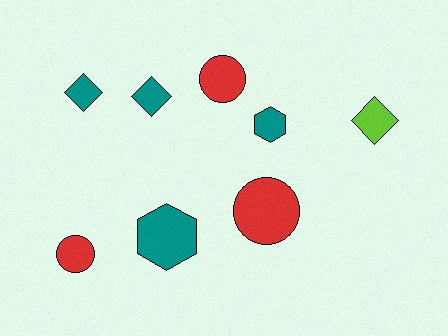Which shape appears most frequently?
Circle, with 3 objects.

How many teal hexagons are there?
There are 2 teal hexagons.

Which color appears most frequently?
Teal, with 4 objects.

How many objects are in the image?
There are 8 objects.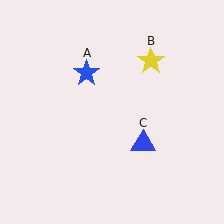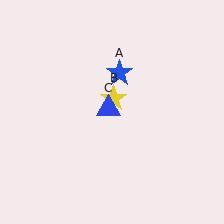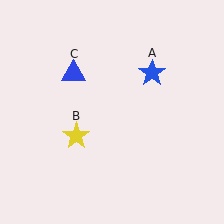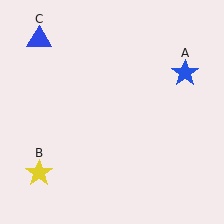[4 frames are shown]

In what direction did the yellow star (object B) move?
The yellow star (object B) moved down and to the left.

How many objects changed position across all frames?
3 objects changed position: blue star (object A), yellow star (object B), blue triangle (object C).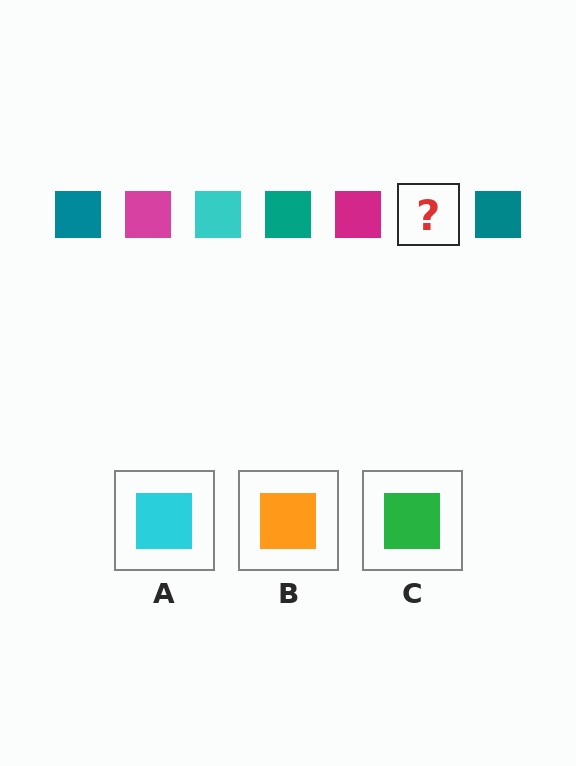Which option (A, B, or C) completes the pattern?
A.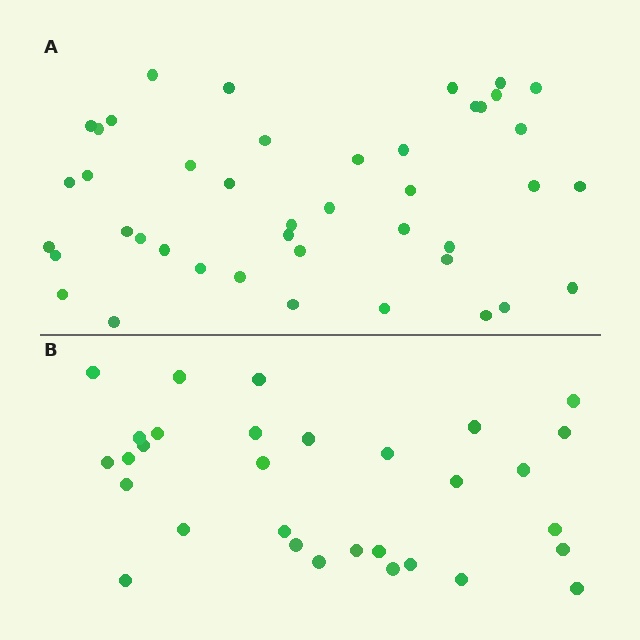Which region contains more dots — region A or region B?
Region A (the top region) has more dots.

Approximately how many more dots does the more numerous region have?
Region A has roughly 12 or so more dots than region B.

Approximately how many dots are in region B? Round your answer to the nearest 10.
About 30 dots. (The exact count is 31, which rounds to 30.)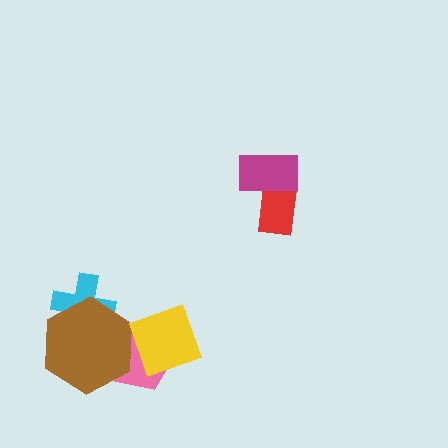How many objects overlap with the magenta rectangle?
1 object overlaps with the magenta rectangle.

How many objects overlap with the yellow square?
1 object overlaps with the yellow square.